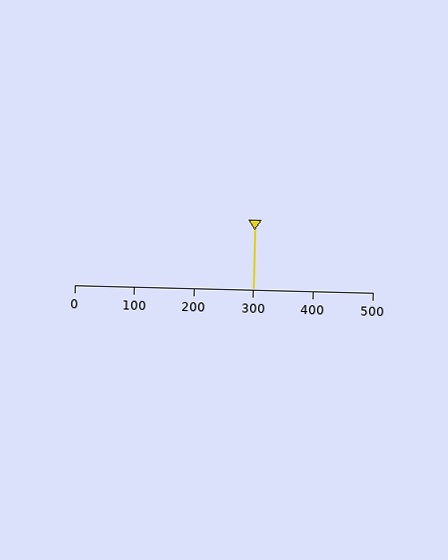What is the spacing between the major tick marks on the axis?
The major ticks are spaced 100 apart.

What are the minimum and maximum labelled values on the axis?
The axis runs from 0 to 500.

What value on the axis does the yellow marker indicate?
The marker indicates approximately 300.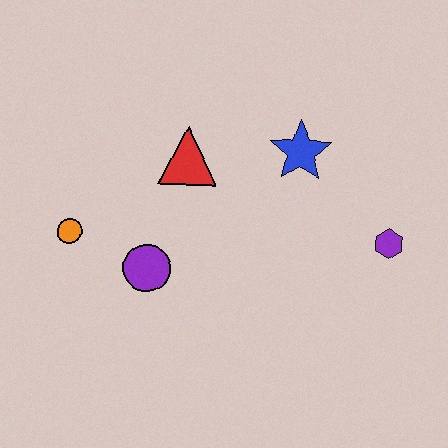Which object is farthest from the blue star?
The orange circle is farthest from the blue star.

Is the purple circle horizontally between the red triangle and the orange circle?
Yes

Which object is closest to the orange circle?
The purple circle is closest to the orange circle.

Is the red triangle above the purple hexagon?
Yes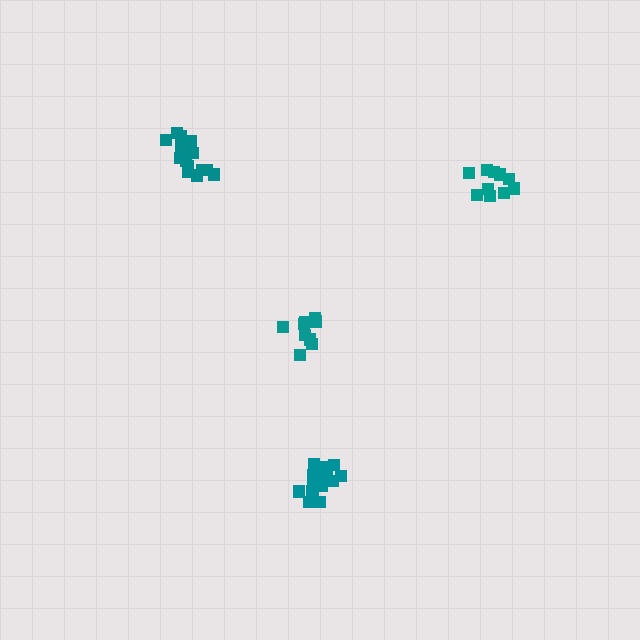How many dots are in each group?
Group 1: 16 dots, Group 2: 10 dots, Group 3: 15 dots, Group 4: 11 dots (52 total).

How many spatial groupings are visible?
There are 4 spatial groupings.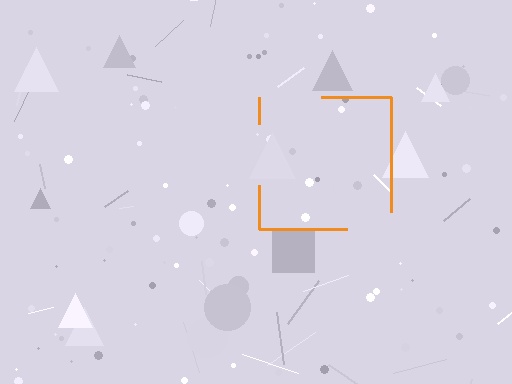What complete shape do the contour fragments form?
The contour fragments form a square.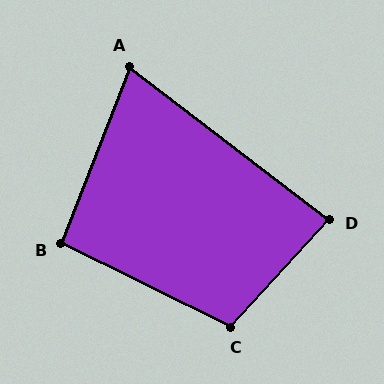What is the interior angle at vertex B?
Approximately 95 degrees (obtuse).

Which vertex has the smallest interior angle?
A, at approximately 74 degrees.